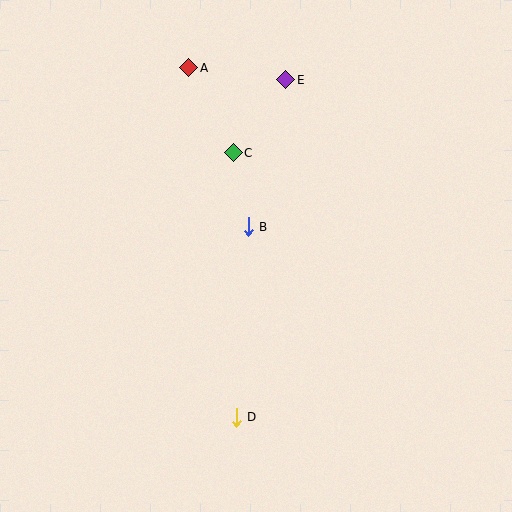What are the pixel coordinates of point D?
Point D is at (236, 417).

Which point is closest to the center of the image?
Point B at (248, 227) is closest to the center.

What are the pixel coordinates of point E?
Point E is at (286, 80).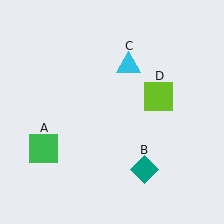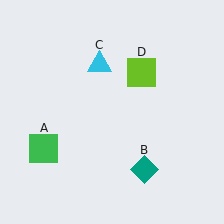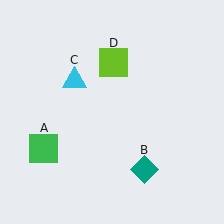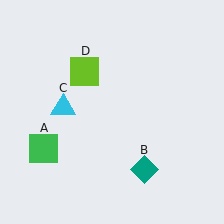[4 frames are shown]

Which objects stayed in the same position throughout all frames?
Green square (object A) and teal diamond (object B) remained stationary.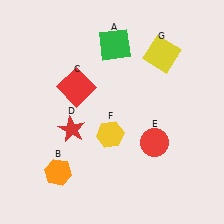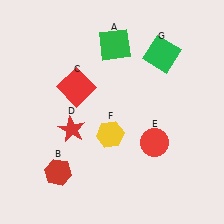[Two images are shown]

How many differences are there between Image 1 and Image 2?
There are 2 differences between the two images.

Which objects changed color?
B changed from orange to red. G changed from yellow to green.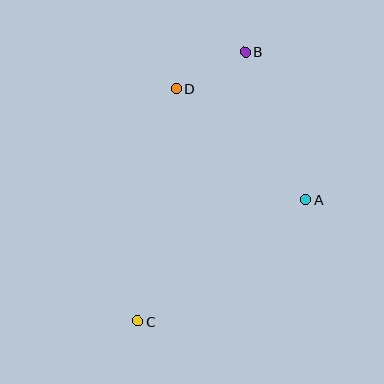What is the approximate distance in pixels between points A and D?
The distance between A and D is approximately 171 pixels.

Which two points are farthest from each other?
Points B and C are farthest from each other.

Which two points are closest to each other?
Points B and D are closest to each other.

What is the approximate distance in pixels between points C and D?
The distance between C and D is approximately 236 pixels.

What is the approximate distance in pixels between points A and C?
The distance between A and C is approximately 207 pixels.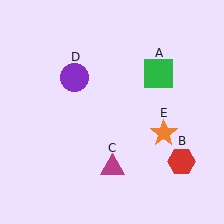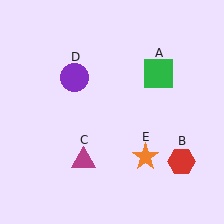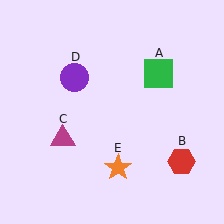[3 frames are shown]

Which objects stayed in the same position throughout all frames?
Green square (object A) and red hexagon (object B) and purple circle (object D) remained stationary.